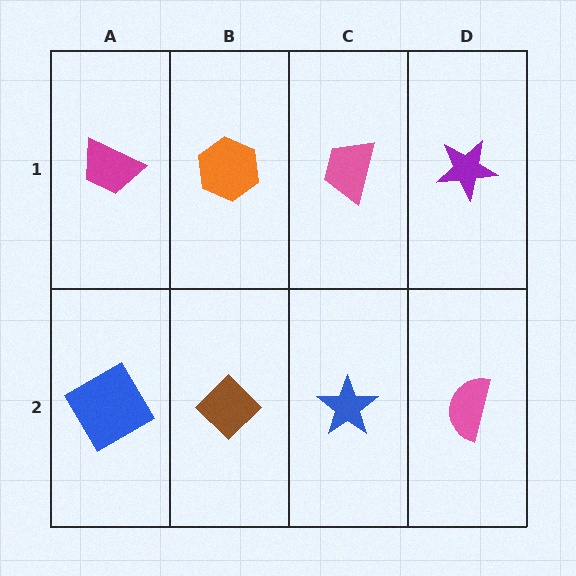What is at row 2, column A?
A blue diamond.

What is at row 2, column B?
A brown diamond.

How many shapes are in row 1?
4 shapes.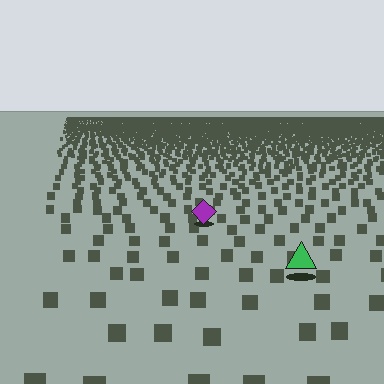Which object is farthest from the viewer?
The purple diamond is farthest from the viewer. It appears smaller and the ground texture around it is denser.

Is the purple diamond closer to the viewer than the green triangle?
No. The green triangle is closer — you can tell from the texture gradient: the ground texture is coarser near it.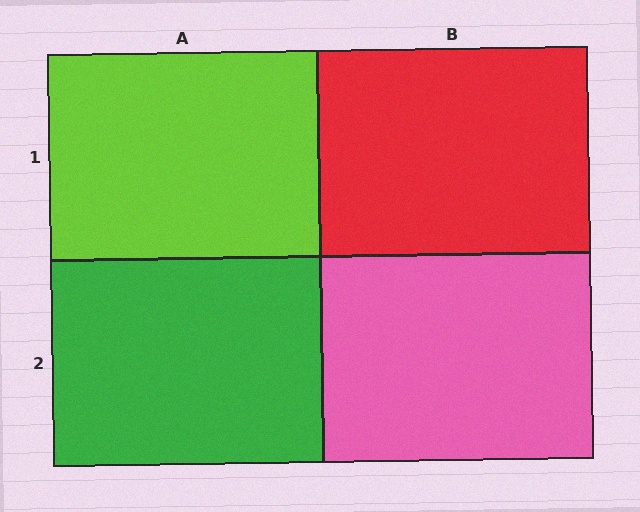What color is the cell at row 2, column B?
Pink.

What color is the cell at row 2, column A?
Green.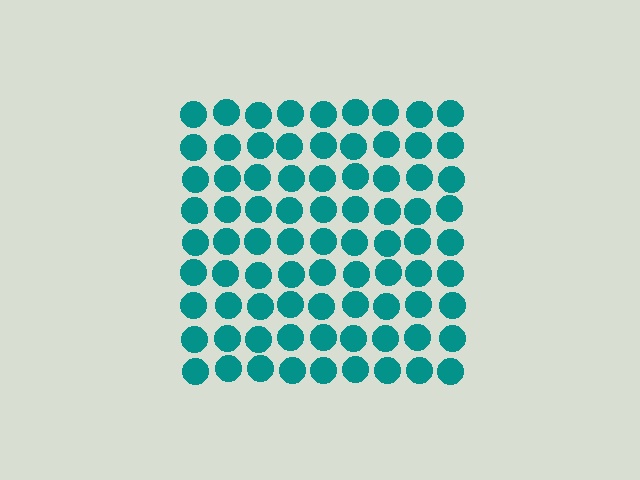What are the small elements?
The small elements are circles.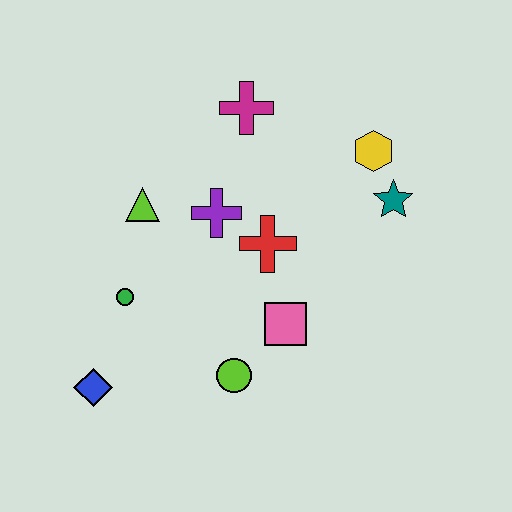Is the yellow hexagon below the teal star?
No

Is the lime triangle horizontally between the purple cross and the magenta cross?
No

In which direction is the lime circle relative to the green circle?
The lime circle is to the right of the green circle.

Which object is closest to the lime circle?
The pink square is closest to the lime circle.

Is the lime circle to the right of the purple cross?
Yes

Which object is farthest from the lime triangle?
The teal star is farthest from the lime triangle.